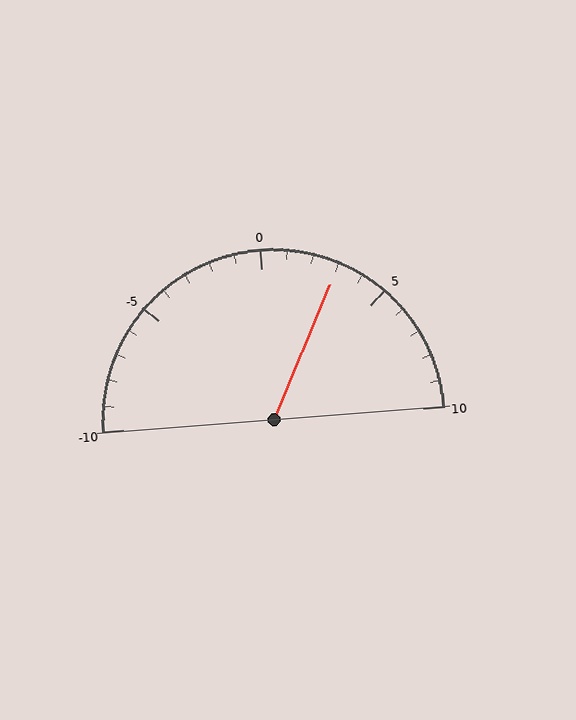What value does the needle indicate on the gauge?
The needle indicates approximately 3.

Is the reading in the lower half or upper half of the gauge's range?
The reading is in the upper half of the range (-10 to 10).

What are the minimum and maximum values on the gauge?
The gauge ranges from -10 to 10.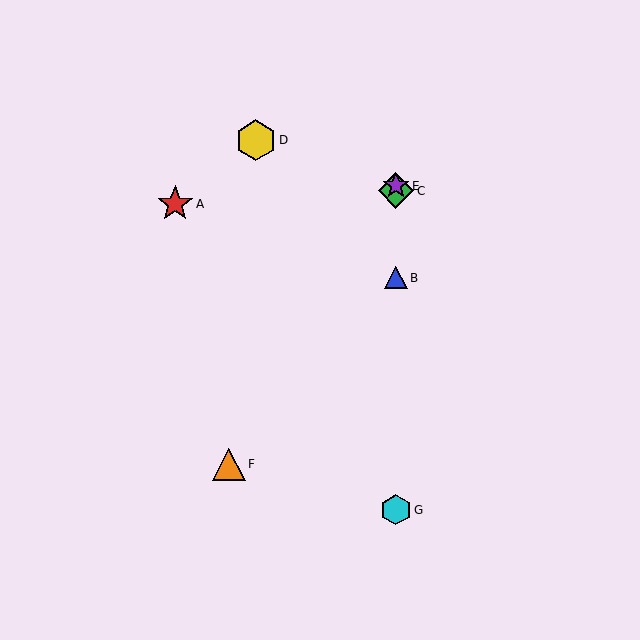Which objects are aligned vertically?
Objects B, C, E, G are aligned vertically.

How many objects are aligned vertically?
4 objects (B, C, E, G) are aligned vertically.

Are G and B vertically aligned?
Yes, both are at x≈396.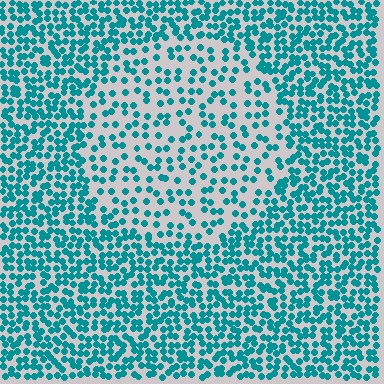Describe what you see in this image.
The image contains small teal elements arranged at two different densities. A circle-shaped region is visible where the elements are less densely packed than the surrounding area.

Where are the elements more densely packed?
The elements are more densely packed outside the circle boundary.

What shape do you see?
I see a circle.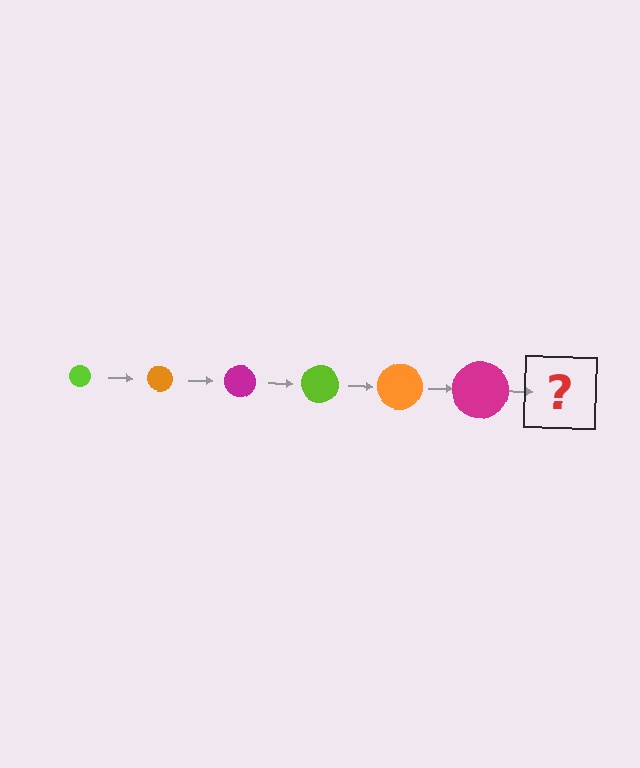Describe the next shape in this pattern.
It should be a lime circle, larger than the previous one.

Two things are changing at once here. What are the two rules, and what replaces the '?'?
The two rules are that the circle grows larger each step and the color cycles through lime, orange, and magenta. The '?' should be a lime circle, larger than the previous one.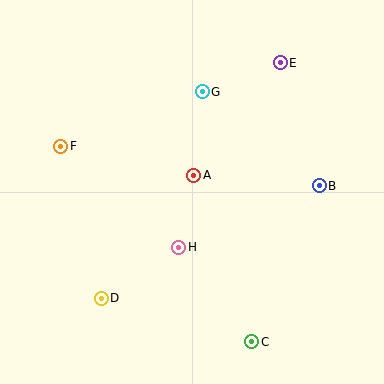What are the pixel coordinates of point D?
Point D is at (101, 298).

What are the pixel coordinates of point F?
Point F is at (61, 146).